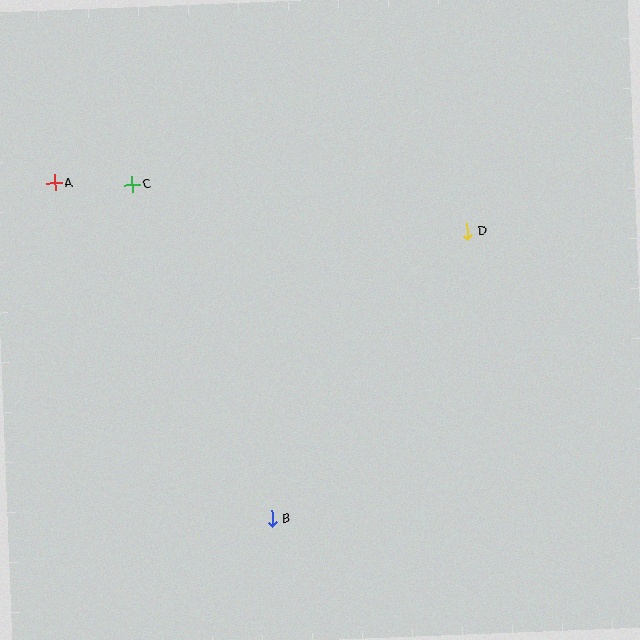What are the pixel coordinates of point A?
Point A is at (55, 183).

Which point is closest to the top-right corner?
Point D is closest to the top-right corner.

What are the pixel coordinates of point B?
Point B is at (272, 519).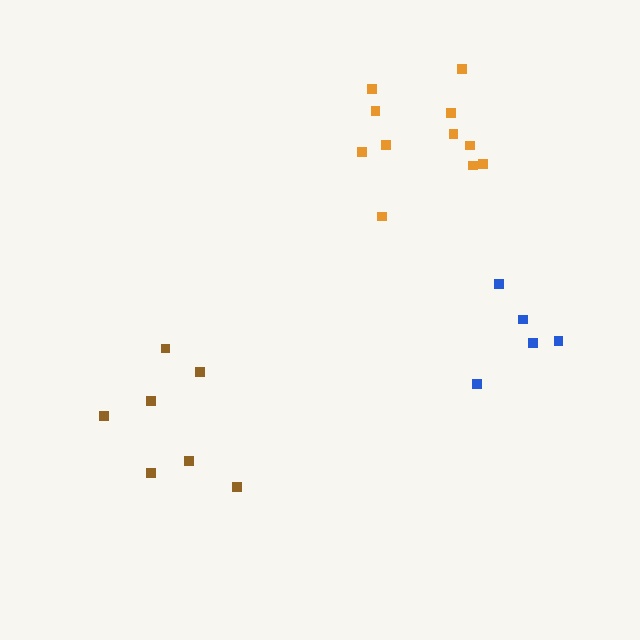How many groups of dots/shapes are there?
There are 3 groups.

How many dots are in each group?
Group 1: 11 dots, Group 2: 5 dots, Group 3: 7 dots (23 total).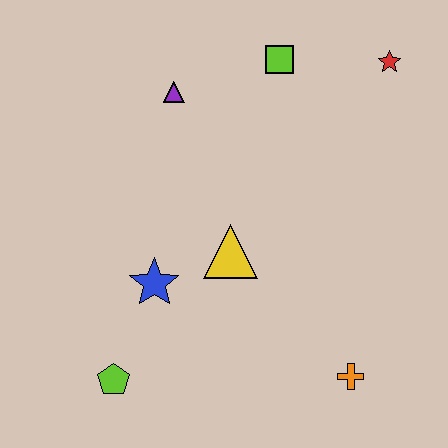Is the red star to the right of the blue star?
Yes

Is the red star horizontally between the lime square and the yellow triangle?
No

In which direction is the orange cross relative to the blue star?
The orange cross is to the right of the blue star.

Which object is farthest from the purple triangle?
The orange cross is farthest from the purple triangle.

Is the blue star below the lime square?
Yes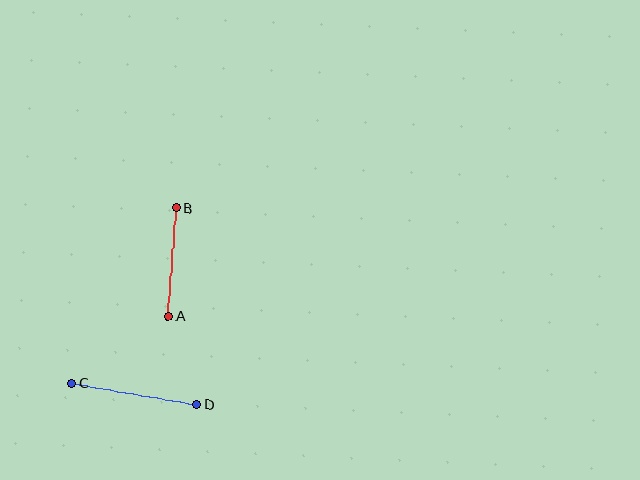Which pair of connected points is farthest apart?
Points C and D are farthest apart.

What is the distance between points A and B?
The distance is approximately 109 pixels.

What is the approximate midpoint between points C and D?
The midpoint is at approximately (134, 394) pixels.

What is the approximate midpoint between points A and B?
The midpoint is at approximately (172, 262) pixels.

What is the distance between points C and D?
The distance is approximately 127 pixels.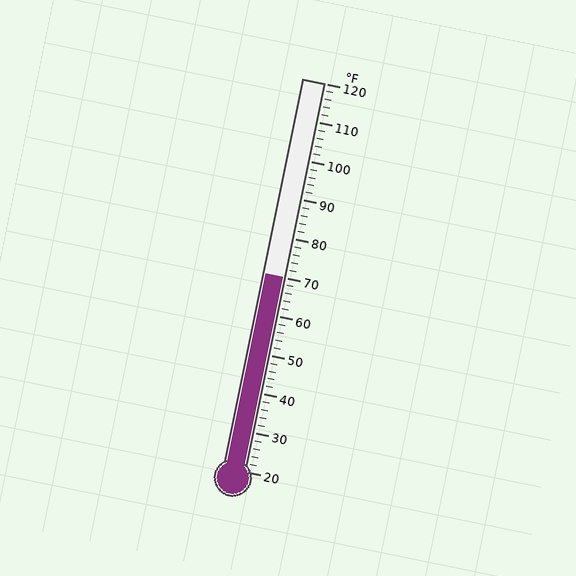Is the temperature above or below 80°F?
The temperature is below 80°F.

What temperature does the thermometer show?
The thermometer shows approximately 70°F.